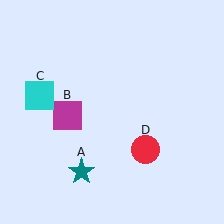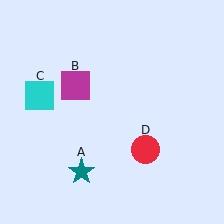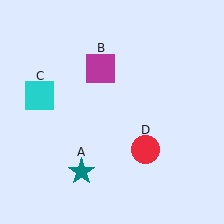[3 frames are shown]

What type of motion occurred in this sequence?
The magenta square (object B) rotated clockwise around the center of the scene.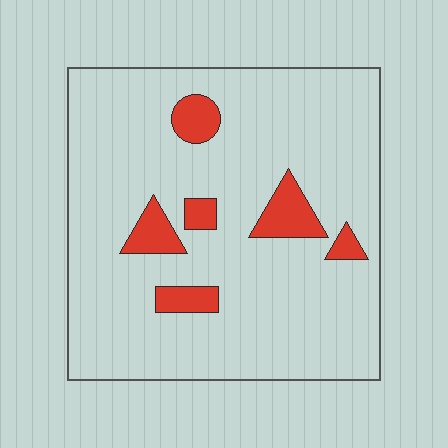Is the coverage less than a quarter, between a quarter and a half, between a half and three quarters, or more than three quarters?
Less than a quarter.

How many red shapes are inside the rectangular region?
6.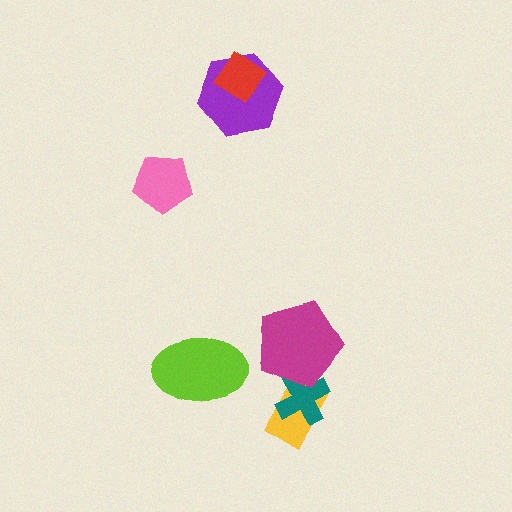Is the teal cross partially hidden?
Yes, it is partially covered by another shape.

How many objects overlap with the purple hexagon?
1 object overlaps with the purple hexagon.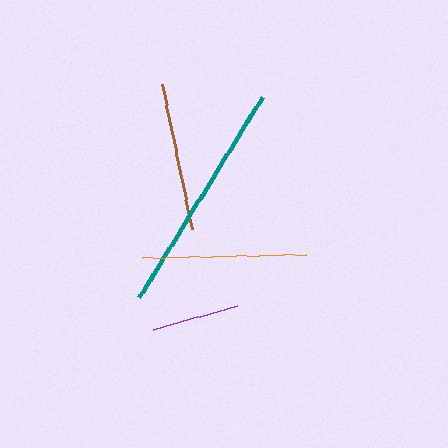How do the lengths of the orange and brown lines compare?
The orange and brown lines are approximately the same length.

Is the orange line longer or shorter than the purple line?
The orange line is longer than the purple line.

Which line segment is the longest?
The teal line is the longest at approximately 235 pixels.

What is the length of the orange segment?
The orange segment is approximately 163 pixels long.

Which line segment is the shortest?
The purple line is the shortest at approximately 87 pixels.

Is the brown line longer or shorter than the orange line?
The orange line is longer than the brown line.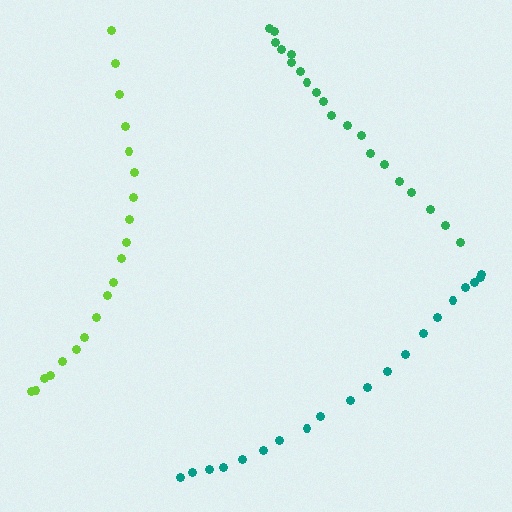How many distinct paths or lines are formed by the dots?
There are 3 distinct paths.